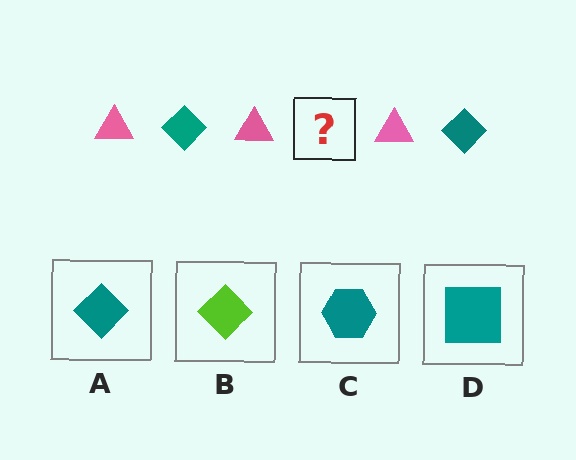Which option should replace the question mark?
Option A.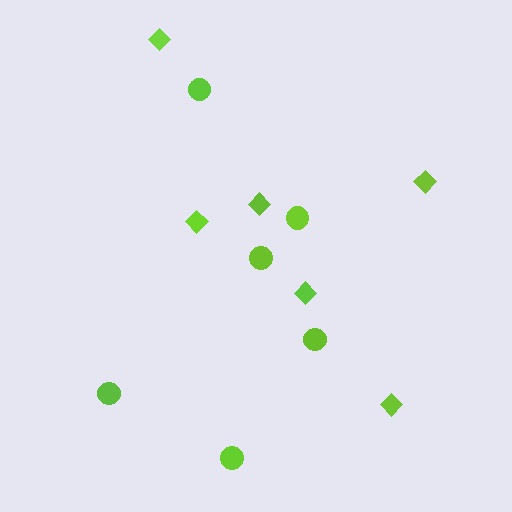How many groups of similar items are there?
There are 2 groups: one group of circles (6) and one group of diamonds (6).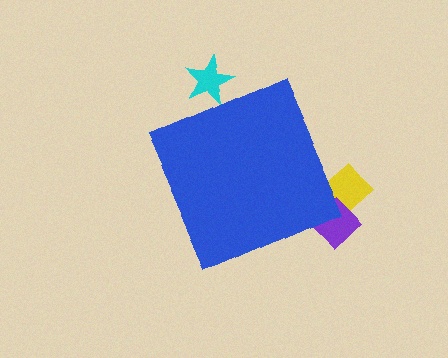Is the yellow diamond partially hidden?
Yes, the yellow diamond is partially hidden behind the blue diamond.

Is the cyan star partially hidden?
Yes, the cyan star is partially hidden behind the blue diamond.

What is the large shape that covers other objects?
A blue diamond.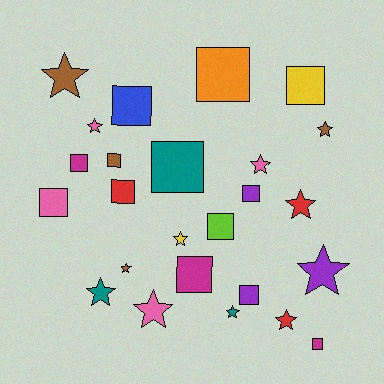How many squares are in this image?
There are 13 squares.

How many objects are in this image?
There are 25 objects.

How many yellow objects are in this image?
There are 2 yellow objects.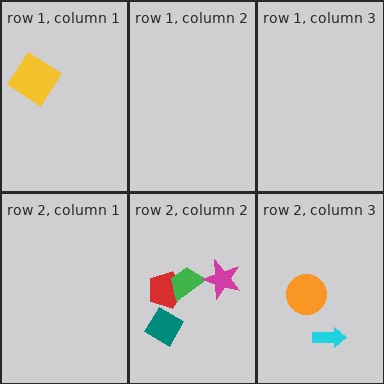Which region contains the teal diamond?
The row 2, column 2 region.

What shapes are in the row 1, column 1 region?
The yellow diamond.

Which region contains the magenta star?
The row 2, column 2 region.